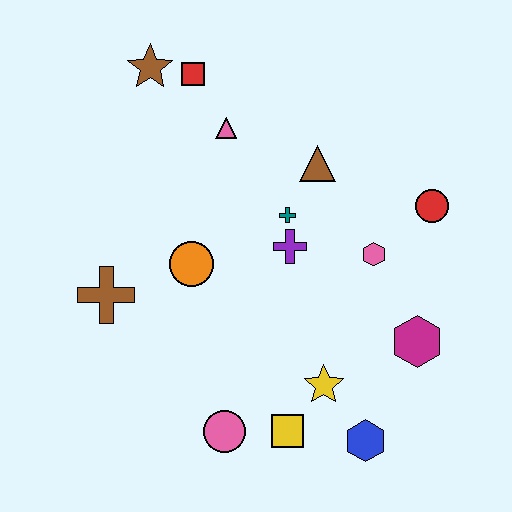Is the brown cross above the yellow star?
Yes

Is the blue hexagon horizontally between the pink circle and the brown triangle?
No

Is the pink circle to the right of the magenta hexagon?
No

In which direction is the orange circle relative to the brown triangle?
The orange circle is to the left of the brown triangle.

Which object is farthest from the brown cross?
The red circle is farthest from the brown cross.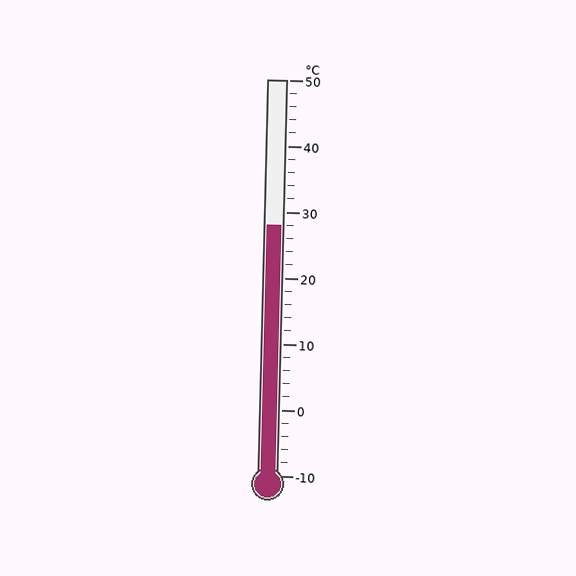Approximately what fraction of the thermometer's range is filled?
The thermometer is filled to approximately 65% of its range.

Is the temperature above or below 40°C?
The temperature is below 40°C.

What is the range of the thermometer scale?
The thermometer scale ranges from -10°C to 50°C.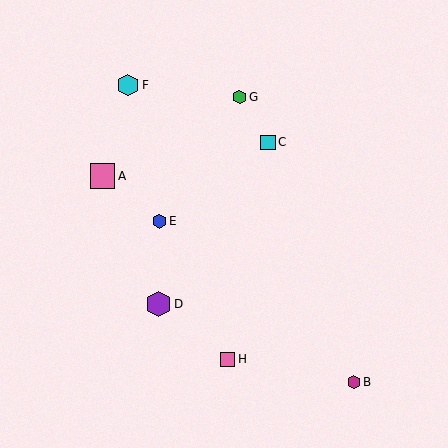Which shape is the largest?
The pink square (labeled A) is the largest.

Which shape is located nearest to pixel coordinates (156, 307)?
The purple hexagon (labeled D) at (158, 304) is nearest to that location.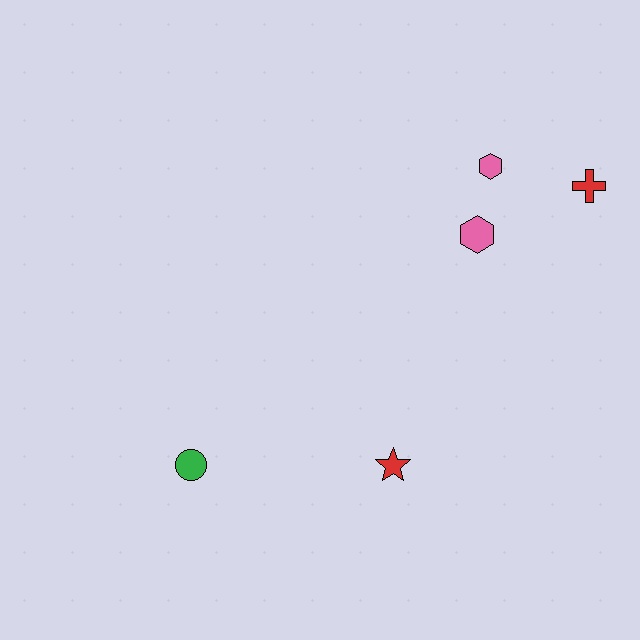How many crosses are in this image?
There is 1 cross.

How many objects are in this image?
There are 5 objects.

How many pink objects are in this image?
There are 2 pink objects.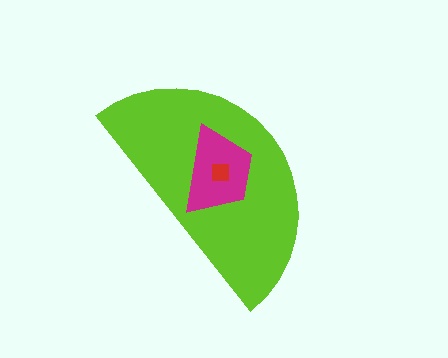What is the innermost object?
The red square.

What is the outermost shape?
The lime semicircle.